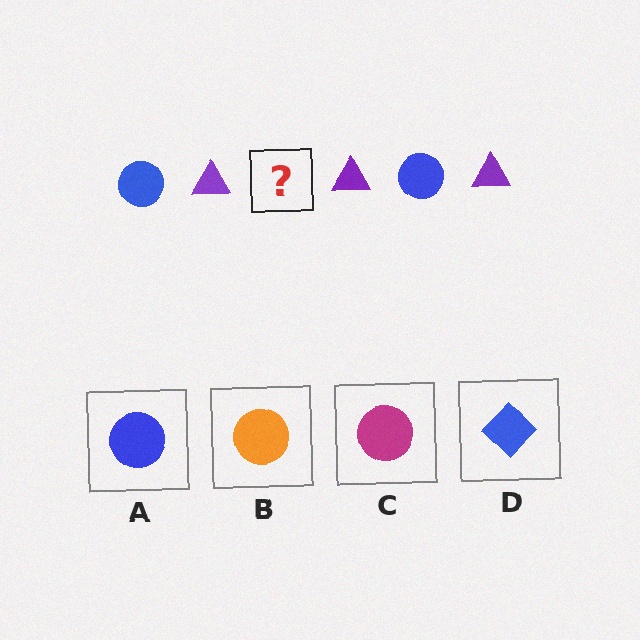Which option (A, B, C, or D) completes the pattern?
A.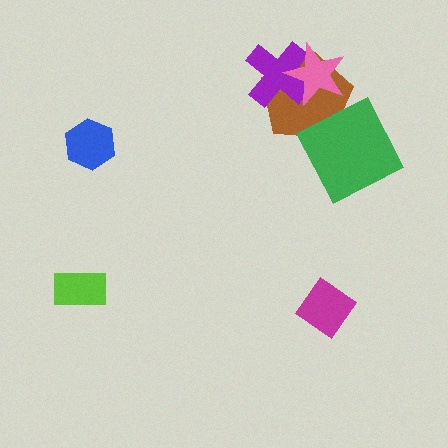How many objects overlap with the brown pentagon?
3 objects overlap with the brown pentagon.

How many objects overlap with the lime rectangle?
0 objects overlap with the lime rectangle.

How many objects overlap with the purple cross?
2 objects overlap with the purple cross.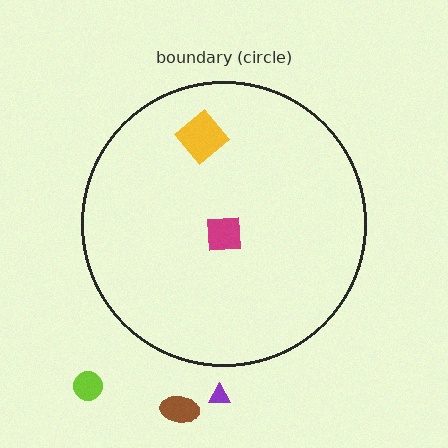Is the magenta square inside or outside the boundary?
Inside.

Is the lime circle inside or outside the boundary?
Outside.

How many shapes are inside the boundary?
2 inside, 3 outside.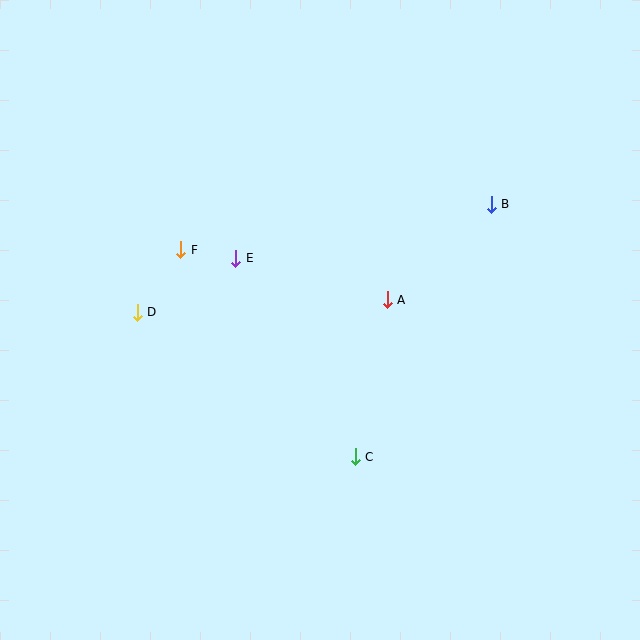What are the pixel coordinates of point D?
Point D is at (137, 312).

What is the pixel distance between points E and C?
The distance between E and C is 232 pixels.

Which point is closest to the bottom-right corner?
Point C is closest to the bottom-right corner.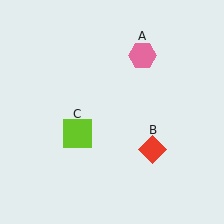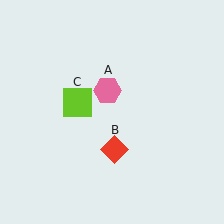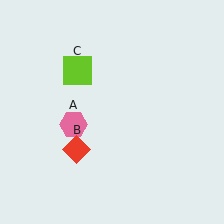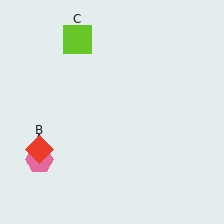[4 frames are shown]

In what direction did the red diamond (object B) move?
The red diamond (object B) moved left.